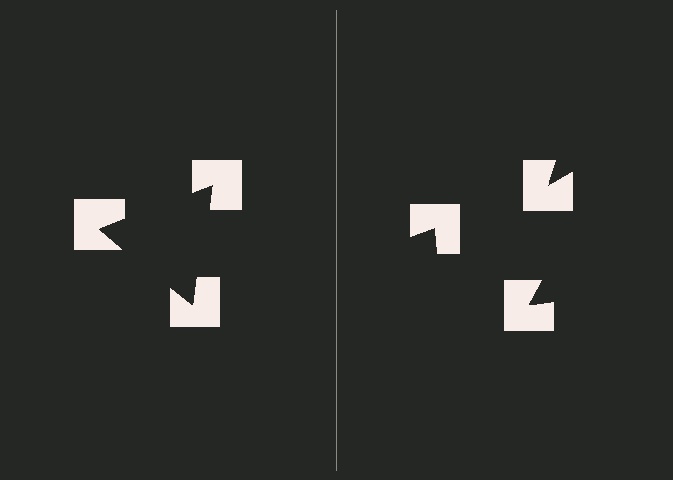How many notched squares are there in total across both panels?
6 — 3 on each side.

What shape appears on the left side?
An illusory triangle.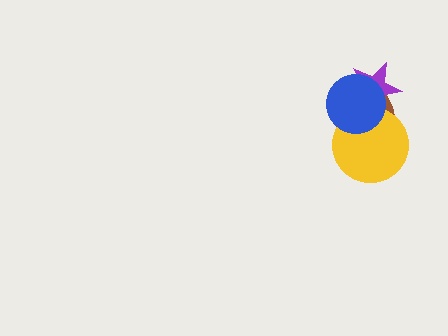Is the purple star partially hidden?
Yes, it is partially covered by another shape.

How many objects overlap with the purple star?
3 objects overlap with the purple star.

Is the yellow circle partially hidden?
Yes, it is partially covered by another shape.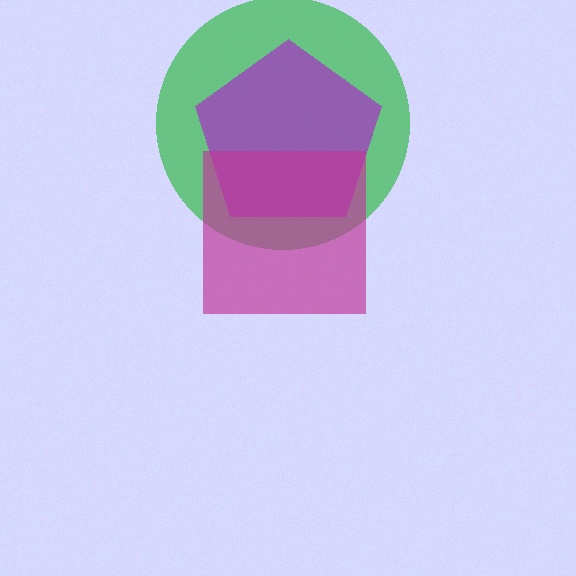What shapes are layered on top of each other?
The layered shapes are: a green circle, a purple pentagon, a magenta square.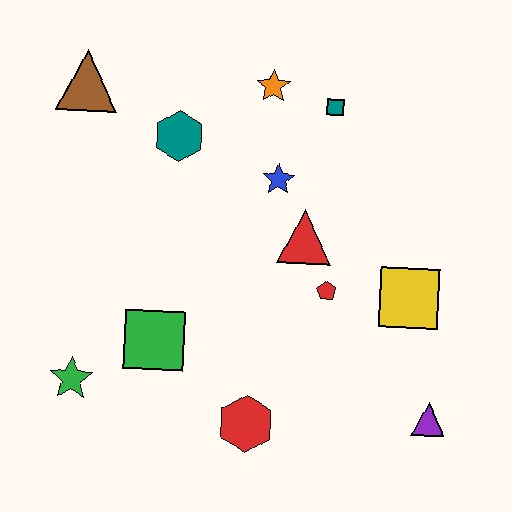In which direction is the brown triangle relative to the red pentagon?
The brown triangle is to the left of the red pentagon.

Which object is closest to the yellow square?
The red pentagon is closest to the yellow square.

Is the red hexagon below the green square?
Yes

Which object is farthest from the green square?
The teal square is farthest from the green square.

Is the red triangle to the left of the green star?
No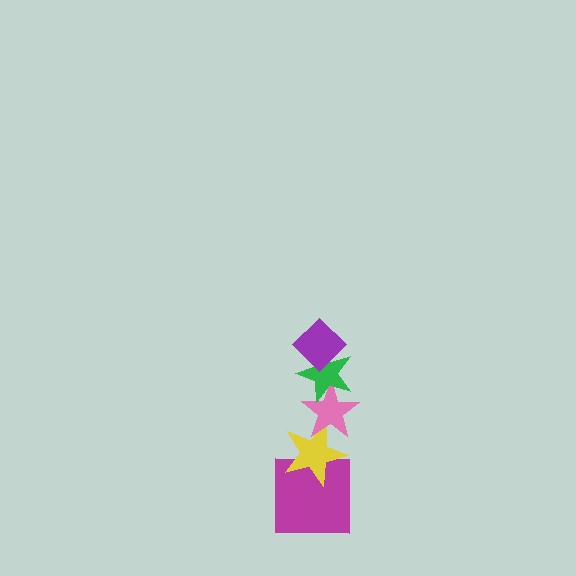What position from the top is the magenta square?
The magenta square is 5th from the top.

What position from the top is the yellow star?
The yellow star is 4th from the top.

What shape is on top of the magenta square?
The yellow star is on top of the magenta square.